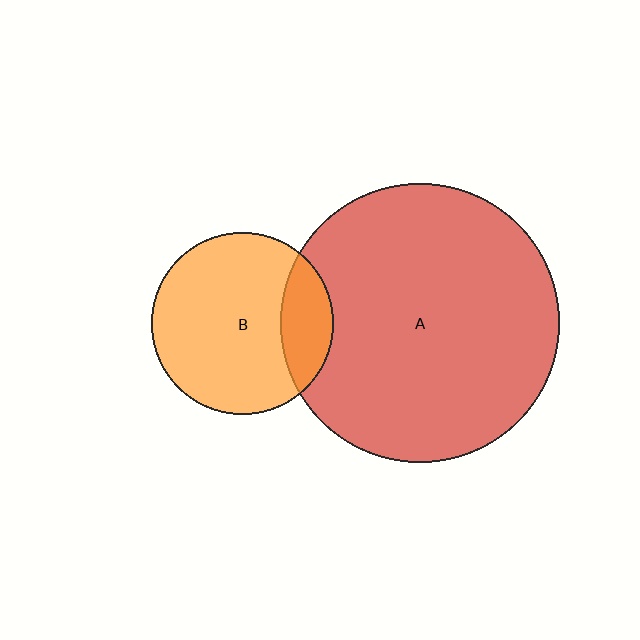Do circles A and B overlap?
Yes.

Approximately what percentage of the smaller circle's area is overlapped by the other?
Approximately 20%.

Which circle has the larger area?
Circle A (red).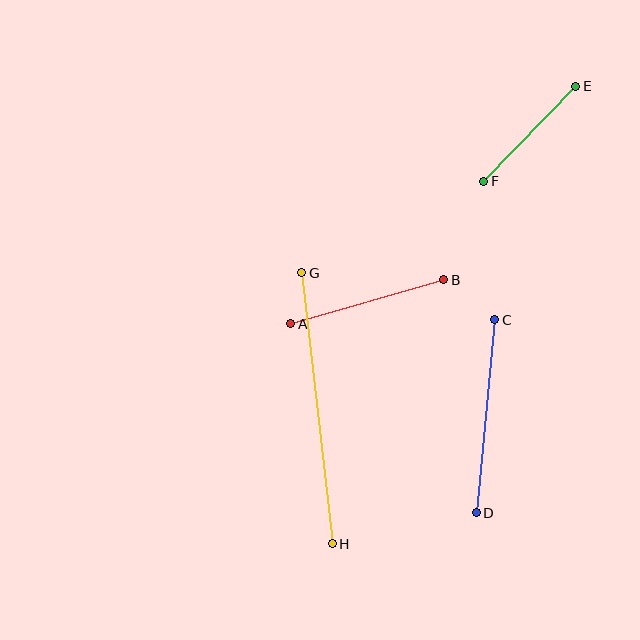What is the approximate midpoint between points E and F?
The midpoint is at approximately (530, 134) pixels.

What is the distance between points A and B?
The distance is approximately 159 pixels.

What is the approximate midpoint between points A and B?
The midpoint is at approximately (367, 302) pixels.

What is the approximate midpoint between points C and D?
The midpoint is at approximately (486, 416) pixels.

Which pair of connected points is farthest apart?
Points G and H are farthest apart.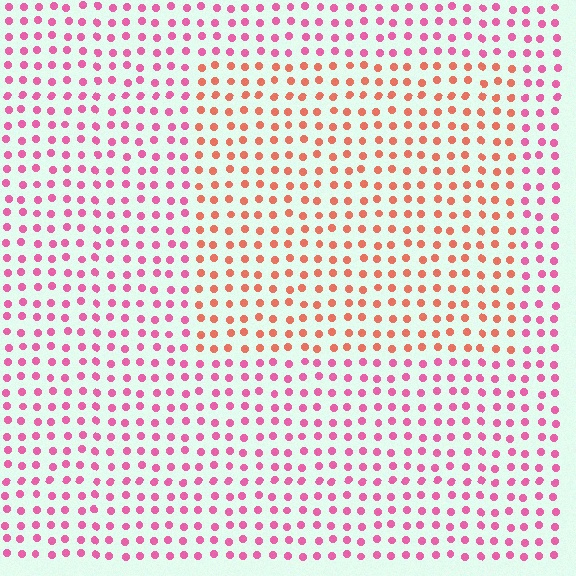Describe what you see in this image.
The image is filled with small pink elements in a uniform arrangement. A rectangle-shaped region is visible where the elements are tinted to a slightly different hue, forming a subtle color boundary.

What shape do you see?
I see a rectangle.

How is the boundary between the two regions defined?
The boundary is defined purely by a slight shift in hue (about 40 degrees). Spacing, size, and orientation are identical on both sides.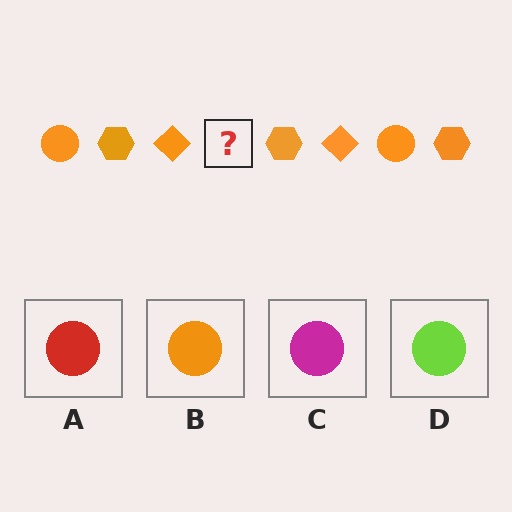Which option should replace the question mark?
Option B.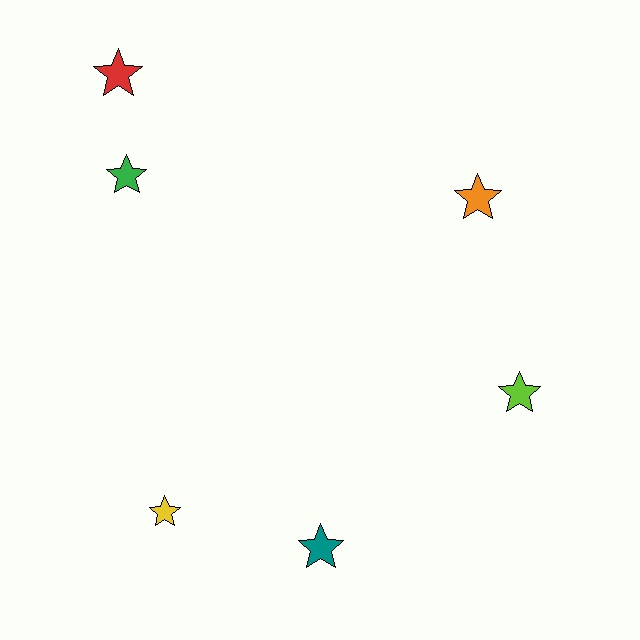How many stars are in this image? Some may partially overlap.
There are 6 stars.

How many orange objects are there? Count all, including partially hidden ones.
There is 1 orange object.